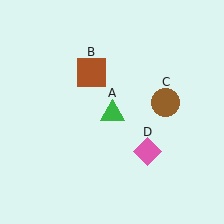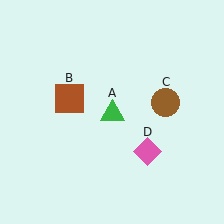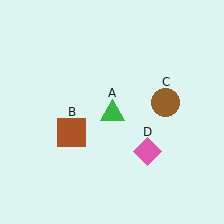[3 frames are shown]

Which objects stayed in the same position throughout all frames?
Green triangle (object A) and brown circle (object C) and pink diamond (object D) remained stationary.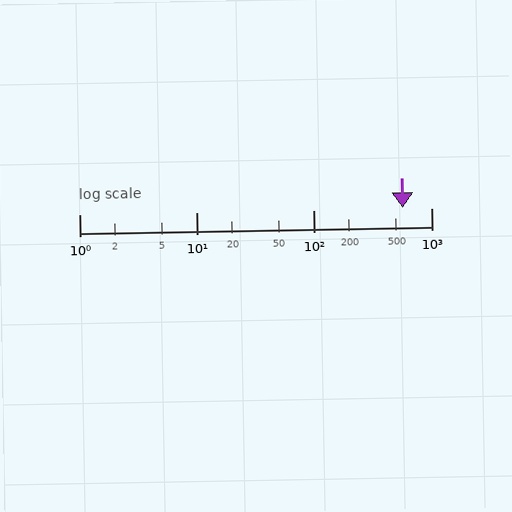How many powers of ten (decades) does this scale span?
The scale spans 3 decades, from 1 to 1000.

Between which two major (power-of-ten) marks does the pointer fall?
The pointer is between 100 and 1000.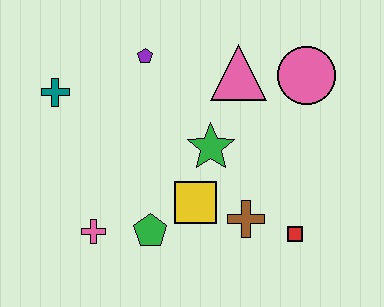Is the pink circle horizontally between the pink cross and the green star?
No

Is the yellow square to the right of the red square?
No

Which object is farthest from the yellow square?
The teal cross is farthest from the yellow square.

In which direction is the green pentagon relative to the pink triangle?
The green pentagon is below the pink triangle.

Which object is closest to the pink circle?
The pink triangle is closest to the pink circle.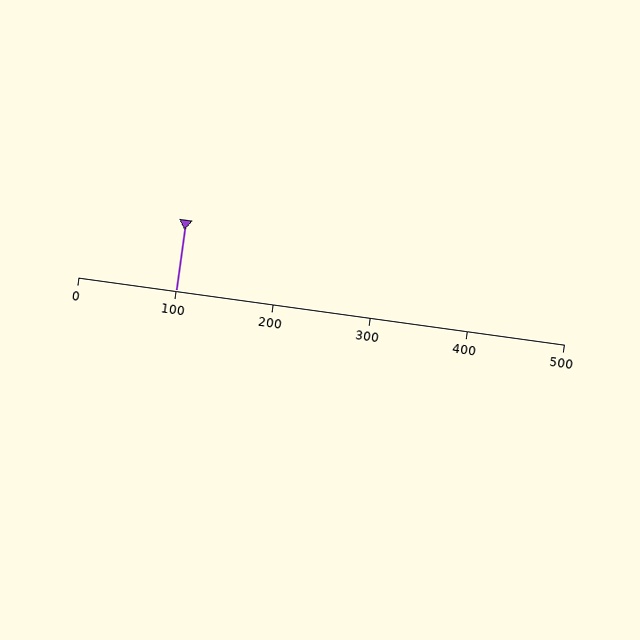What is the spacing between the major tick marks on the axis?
The major ticks are spaced 100 apart.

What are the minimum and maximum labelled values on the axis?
The axis runs from 0 to 500.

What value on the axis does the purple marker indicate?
The marker indicates approximately 100.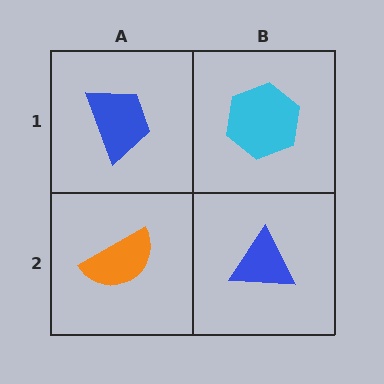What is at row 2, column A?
An orange semicircle.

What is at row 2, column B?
A blue triangle.